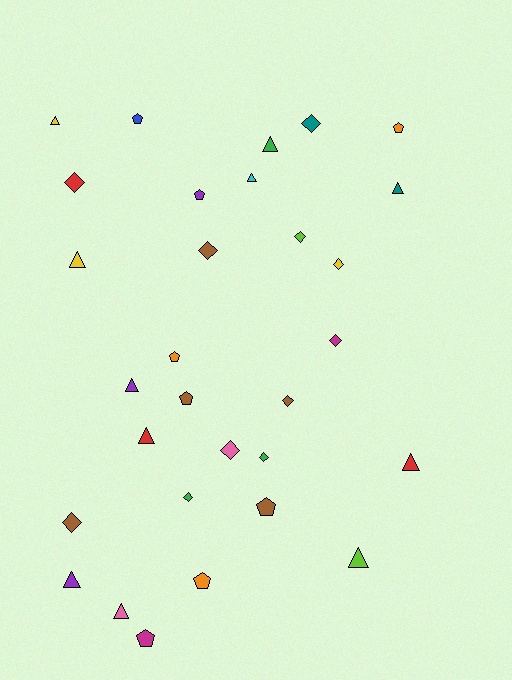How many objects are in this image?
There are 30 objects.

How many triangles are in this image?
There are 11 triangles.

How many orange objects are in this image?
There are 3 orange objects.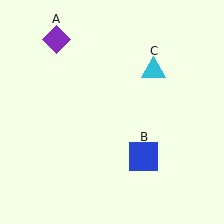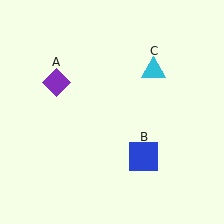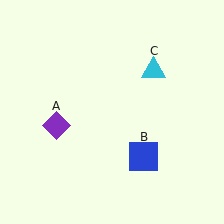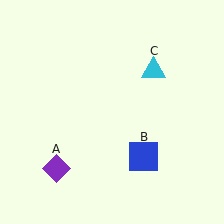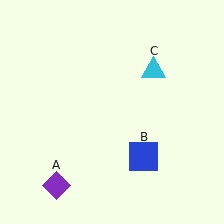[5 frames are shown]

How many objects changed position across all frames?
1 object changed position: purple diamond (object A).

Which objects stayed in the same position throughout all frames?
Blue square (object B) and cyan triangle (object C) remained stationary.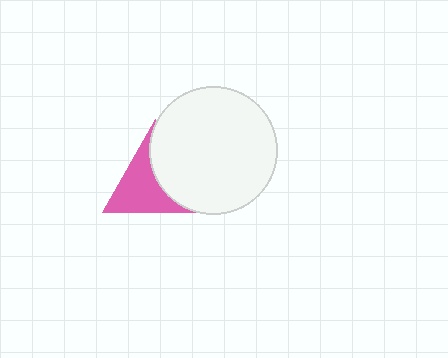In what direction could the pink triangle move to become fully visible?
The pink triangle could move left. That would shift it out from behind the white circle entirely.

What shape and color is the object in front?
The object in front is a white circle.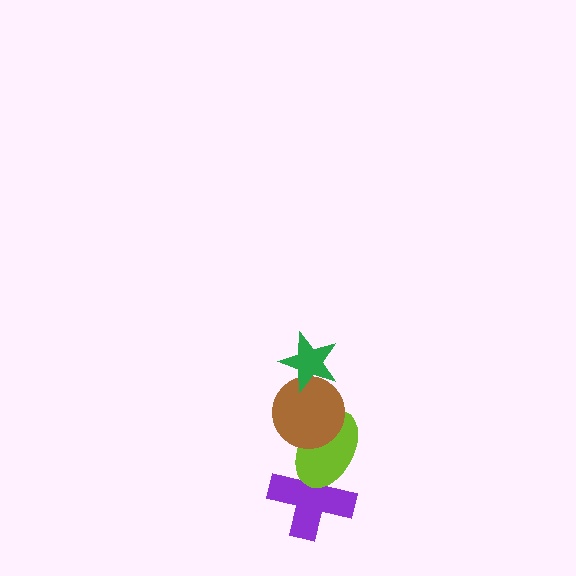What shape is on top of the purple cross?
The lime ellipse is on top of the purple cross.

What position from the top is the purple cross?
The purple cross is 4th from the top.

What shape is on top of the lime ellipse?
The brown circle is on top of the lime ellipse.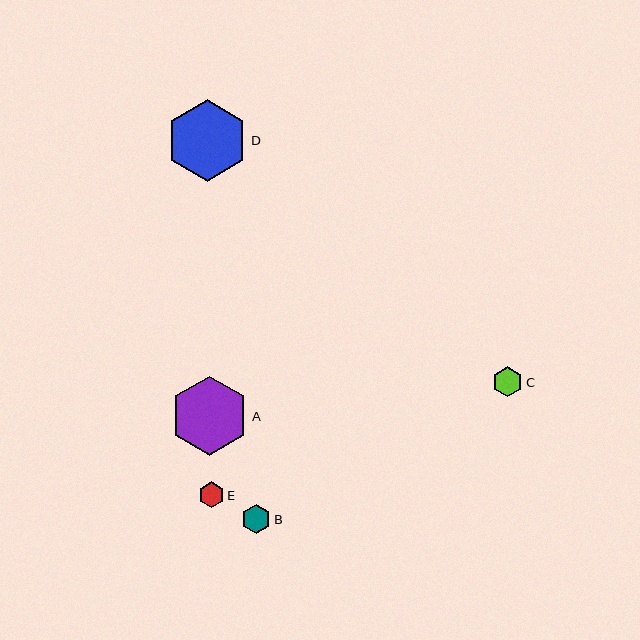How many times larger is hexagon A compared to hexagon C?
Hexagon A is approximately 2.6 times the size of hexagon C.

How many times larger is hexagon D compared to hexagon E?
Hexagon D is approximately 3.2 times the size of hexagon E.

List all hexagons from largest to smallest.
From largest to smallest: D, A, C, B, E.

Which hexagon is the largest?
Hexagon D is the largest with a size of approximately 82 pixels.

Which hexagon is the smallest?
Hexagon E is the smallest with a size of approximately 26 pixels.